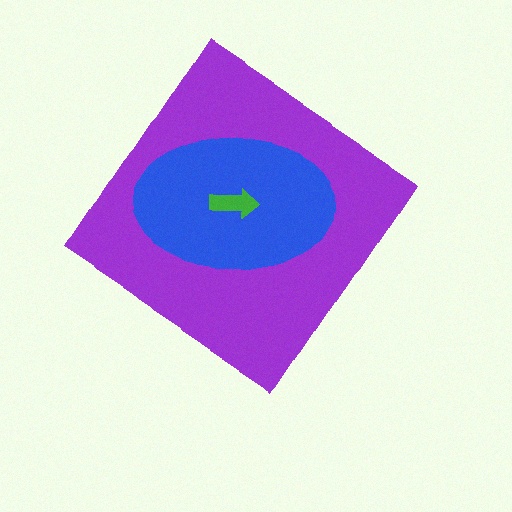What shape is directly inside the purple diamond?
The blue ellipse.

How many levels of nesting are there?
3.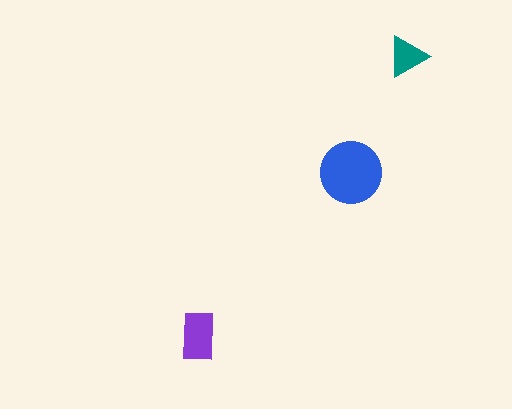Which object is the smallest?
The teal triangle.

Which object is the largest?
The blue circle.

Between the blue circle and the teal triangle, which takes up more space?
The blue circle.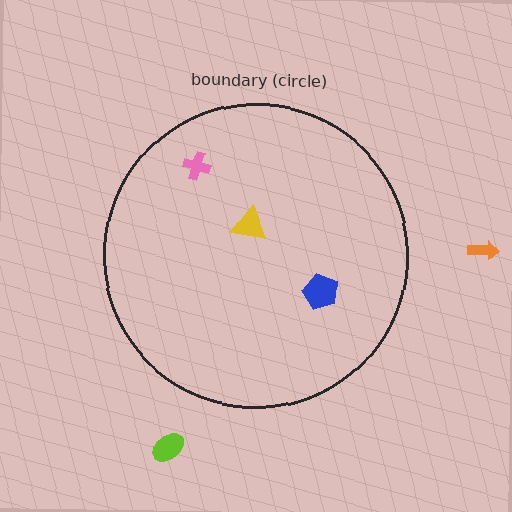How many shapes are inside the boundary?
3 inside, 2 outside.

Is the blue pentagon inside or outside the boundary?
Inside.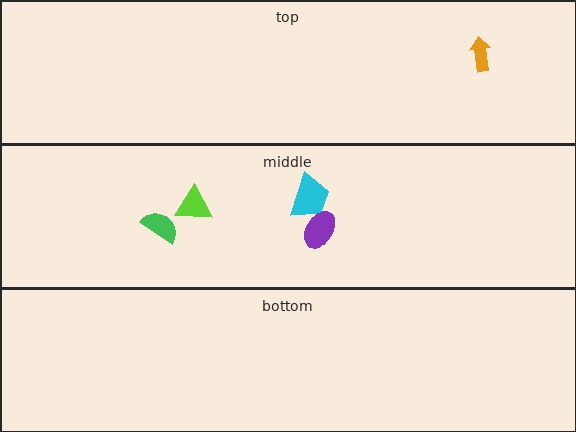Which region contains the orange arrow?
The top region.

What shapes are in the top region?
The orange arrow.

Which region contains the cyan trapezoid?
The middle region.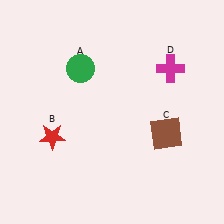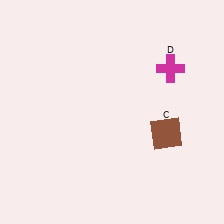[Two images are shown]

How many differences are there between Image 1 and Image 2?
There are 2 differences between the two images.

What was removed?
The green circle (A), the red star (B) were removed in Image 2.